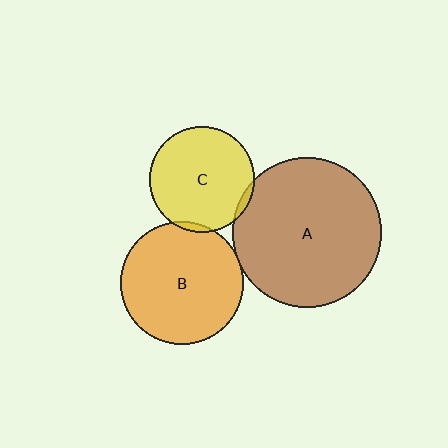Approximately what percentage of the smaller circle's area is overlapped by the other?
Approximately 5%.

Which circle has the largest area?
Circle A (brown).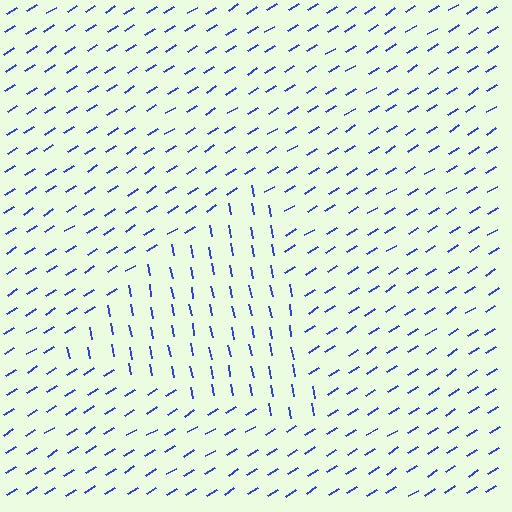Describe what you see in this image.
The image is filled with small blue line segments. A triangle region in the image has lines oriented differently from the surrounding lines, creating a visible texture boundary.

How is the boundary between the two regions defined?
The boundary is defined purely by a change in line orientation (approximately 69 degrees difference). All lines are the same color and thickness.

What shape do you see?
I see a triangle.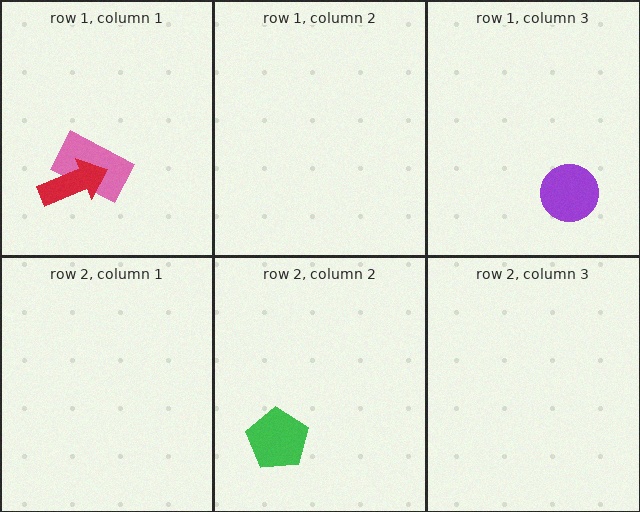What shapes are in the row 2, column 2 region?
The green pentagon.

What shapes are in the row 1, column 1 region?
The pink rectangle, the red arrow.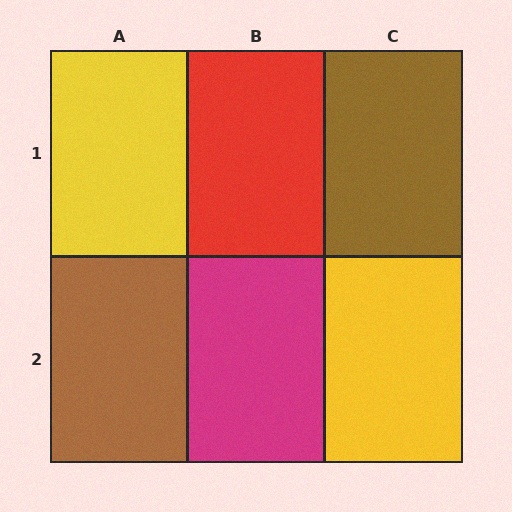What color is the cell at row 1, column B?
Red.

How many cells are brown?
2 cells are brown.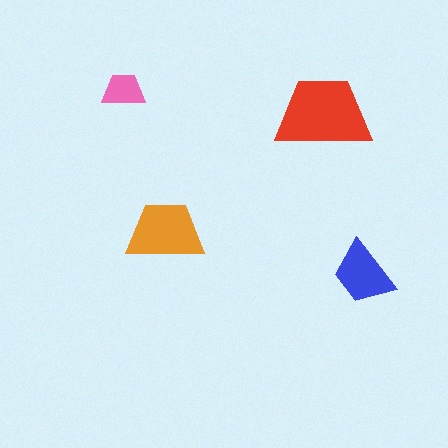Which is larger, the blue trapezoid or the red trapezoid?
The red one.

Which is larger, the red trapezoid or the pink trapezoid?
The red one.